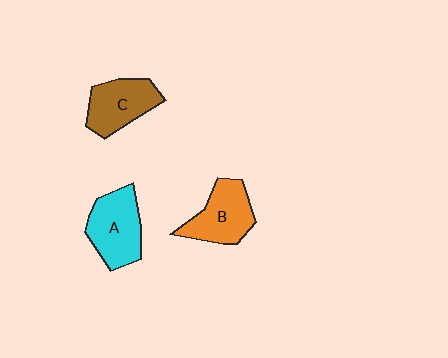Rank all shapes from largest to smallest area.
From largest to smallest: A (cyan), B (orange), C (brown).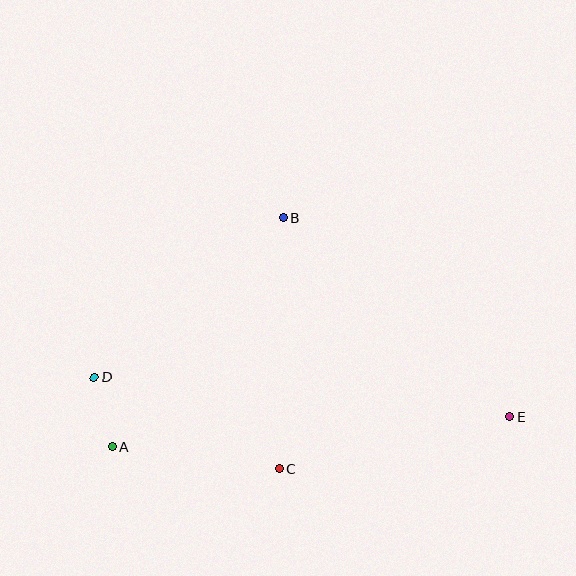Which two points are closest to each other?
Points A and D are closest to each other.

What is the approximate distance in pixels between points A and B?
The distance between A and B is approximately 286 pixels.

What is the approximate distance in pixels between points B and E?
The distance between B and E is approximately 301 pixels.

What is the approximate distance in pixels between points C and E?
The distance between C and E is approximately 237 pixels.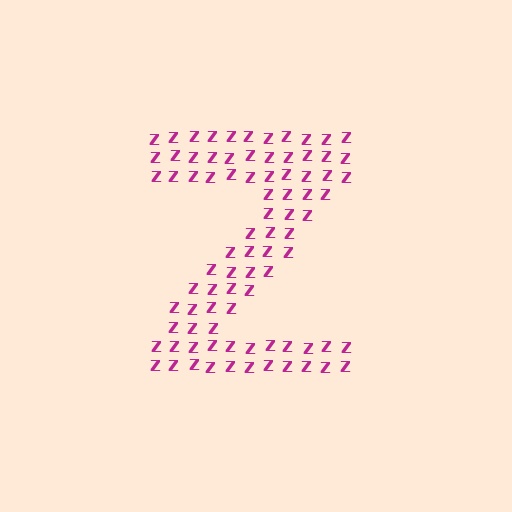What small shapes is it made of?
It is made of small letter Z's.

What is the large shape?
The large shape is the letter Z.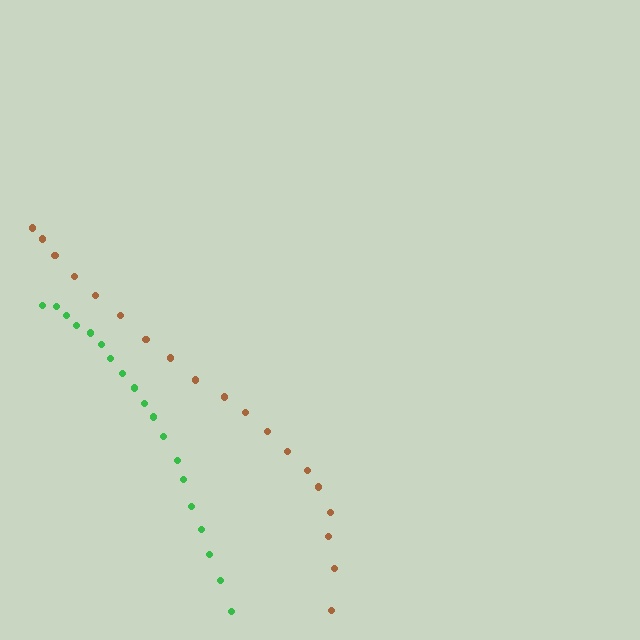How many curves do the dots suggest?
There are 2 distinct paths.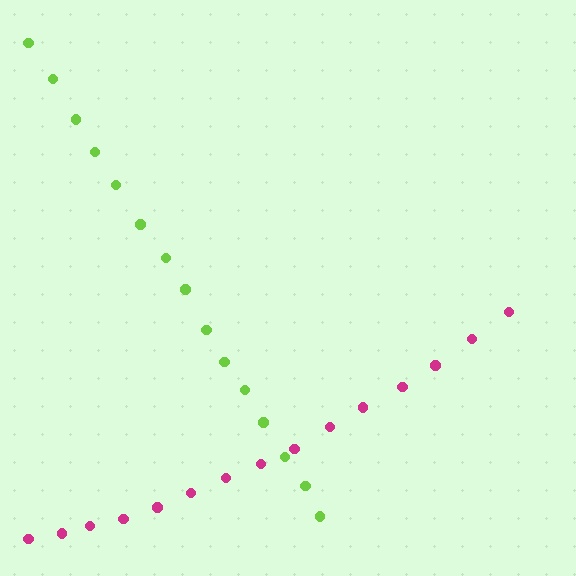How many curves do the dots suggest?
There are 2 distinct paths.